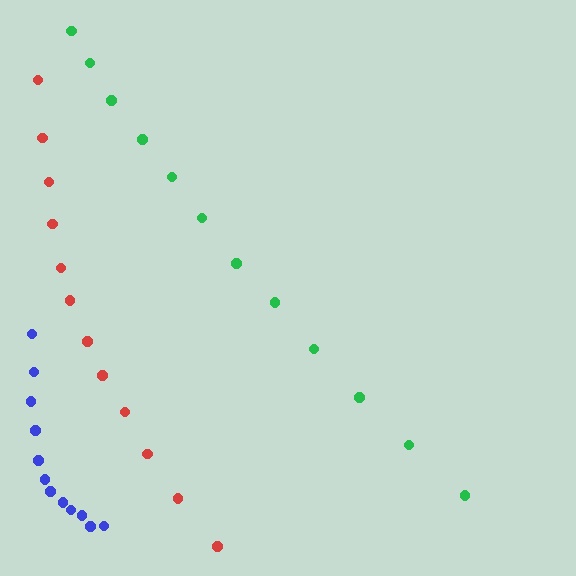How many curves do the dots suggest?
There are 3 distinct paths.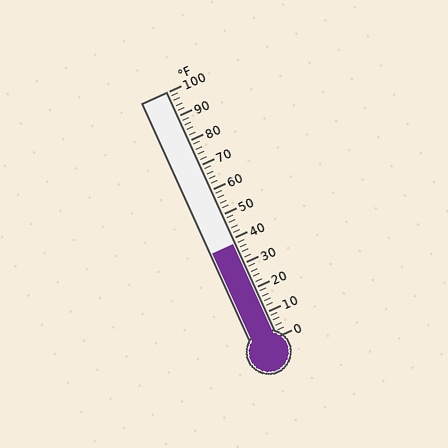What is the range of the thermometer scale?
The thermometer scale ranges from 0°F to 100°F.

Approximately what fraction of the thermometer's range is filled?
The thermometer is filled to approximately 40% of its range.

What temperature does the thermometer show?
The thermometer shows approximately 38°F.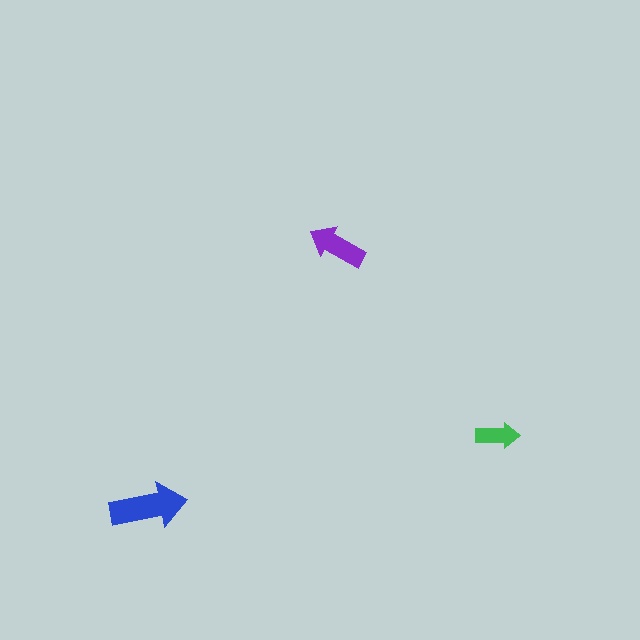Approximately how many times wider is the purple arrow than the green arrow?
About 1.5 times wider.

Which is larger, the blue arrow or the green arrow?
The blue one.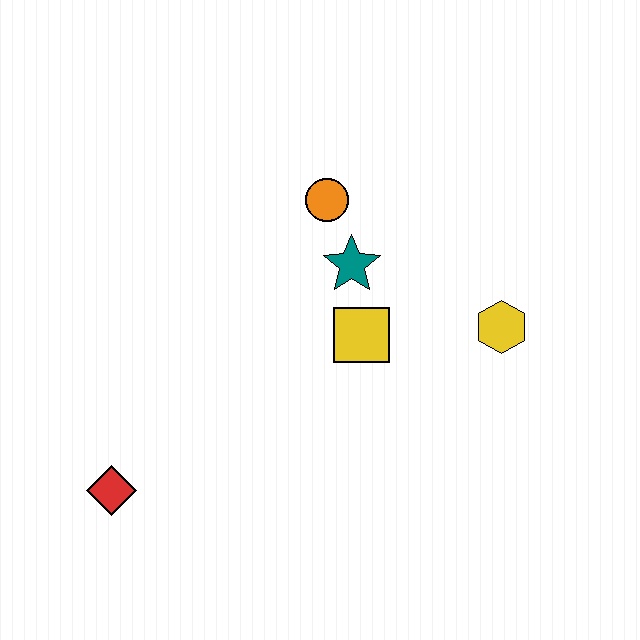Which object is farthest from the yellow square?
The red diamond is farthest from the yellow square.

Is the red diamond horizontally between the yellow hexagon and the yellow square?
No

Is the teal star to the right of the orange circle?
Yes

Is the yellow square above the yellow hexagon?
No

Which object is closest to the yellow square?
The teal star is closest to the yellow square.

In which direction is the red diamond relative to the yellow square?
The red diamond is to the left of the yellow square.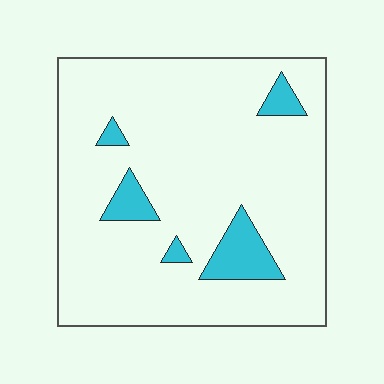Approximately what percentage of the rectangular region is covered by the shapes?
Approximately 10%.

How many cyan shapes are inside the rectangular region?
5.